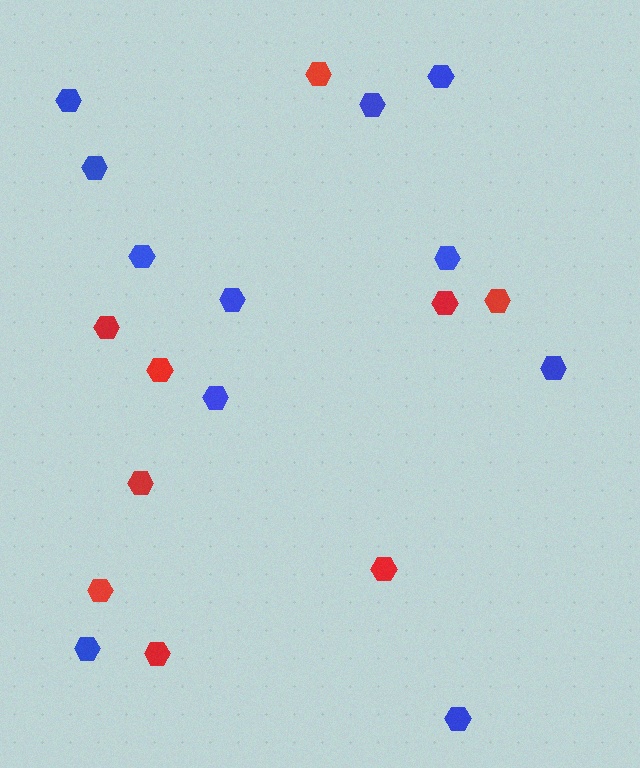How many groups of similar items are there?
There are 2 groups: one group of red hexagons (9) and one group of blue hexagons (11).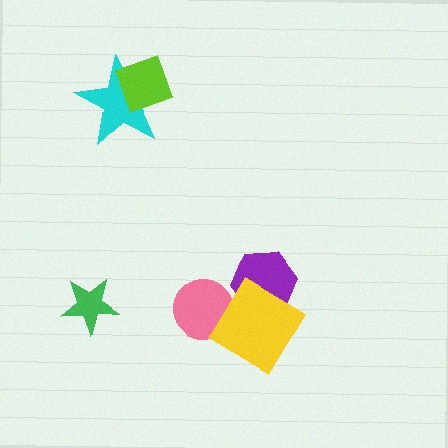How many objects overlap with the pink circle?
1 object overlaps with the pink circle.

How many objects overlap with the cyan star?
1 object overlaps with the cyan star.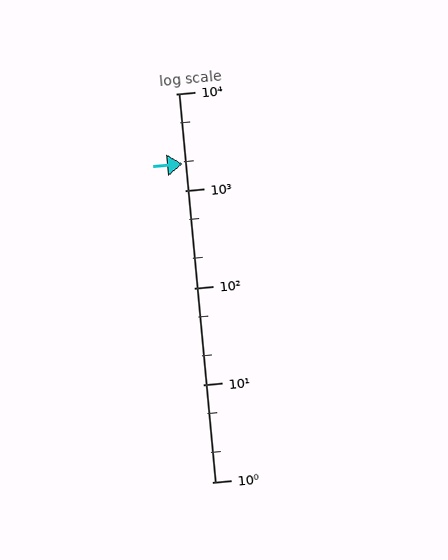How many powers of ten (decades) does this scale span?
The scale spans 4 decades, from 1 to 10000.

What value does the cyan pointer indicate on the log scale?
The pointer indicates approximately 1900.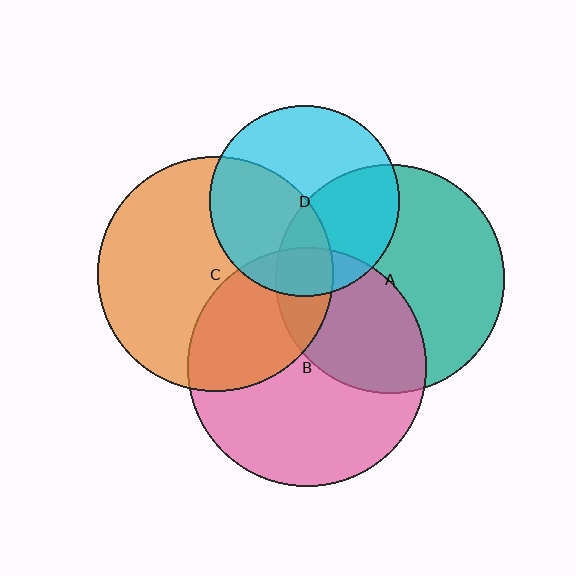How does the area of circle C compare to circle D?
Approximately 1.5 times.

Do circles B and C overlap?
Yes.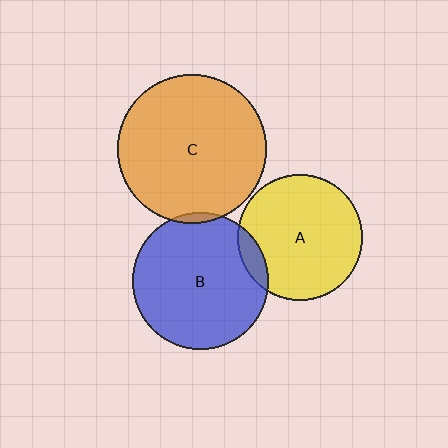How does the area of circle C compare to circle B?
Approximately 1.2 times.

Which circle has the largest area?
Circle C (orange).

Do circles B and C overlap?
Yes.